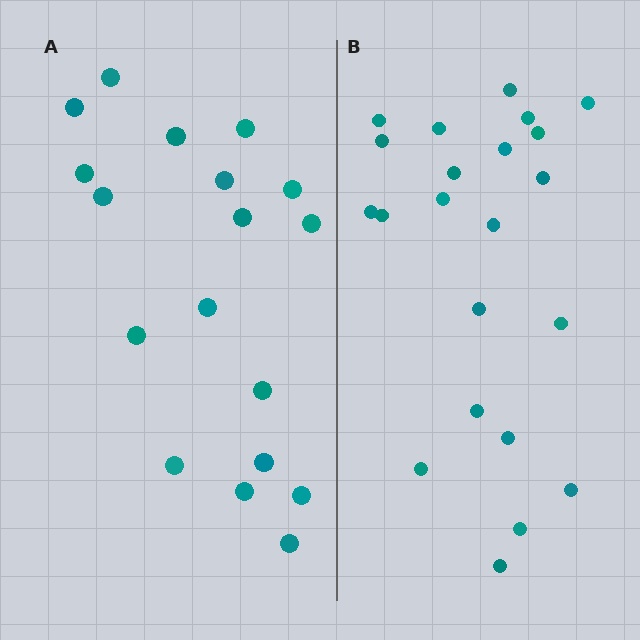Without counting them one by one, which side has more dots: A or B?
Region B (the right region) has more dots.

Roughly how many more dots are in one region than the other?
Region B has about 4 more dots than region A.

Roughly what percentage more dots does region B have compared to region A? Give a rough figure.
About 20% more.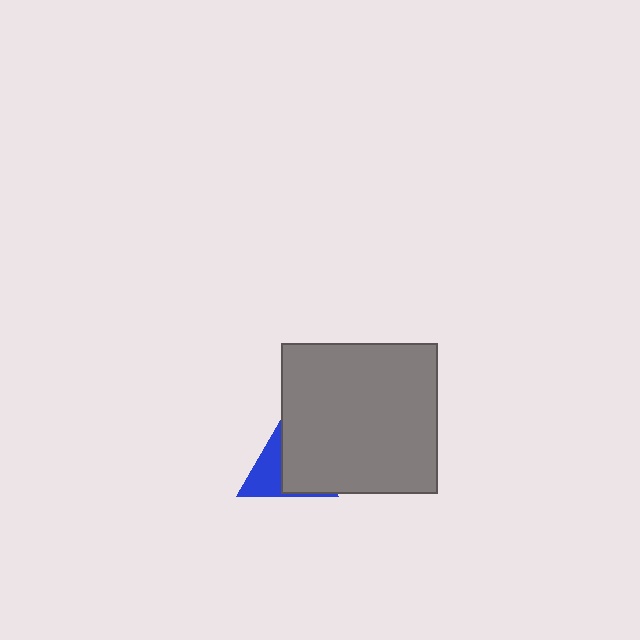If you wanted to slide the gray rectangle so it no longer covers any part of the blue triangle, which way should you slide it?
Slide it right — that is the most direct way to separate the two shapes.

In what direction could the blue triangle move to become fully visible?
The blue triangle could move left. That would shift it out from behind the gray rectangle entirely.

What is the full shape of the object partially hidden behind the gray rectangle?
The partially hidden object is a blue triangle.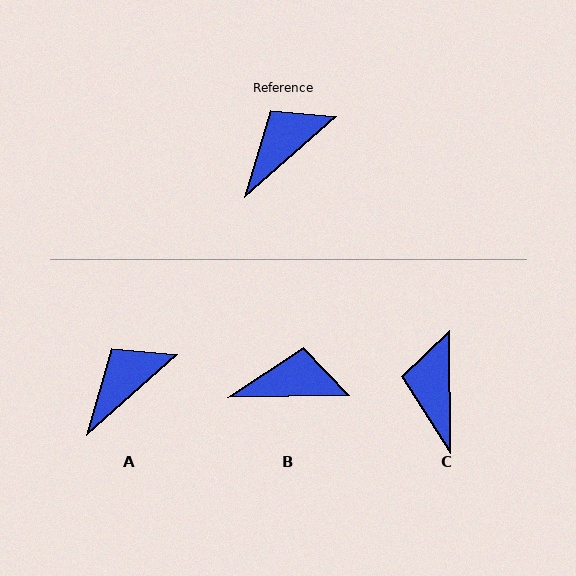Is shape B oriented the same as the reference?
No, it is off by about 41 degrees.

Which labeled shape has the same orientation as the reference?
A.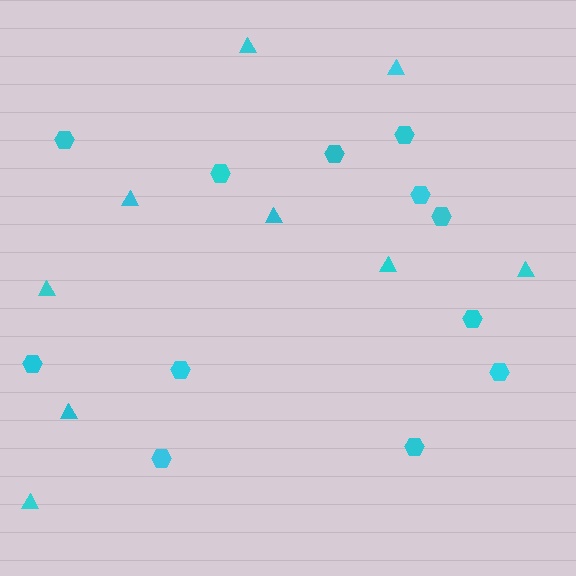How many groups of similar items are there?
There are 2 groups: one group of triangles (9) and one group of hexagons (12).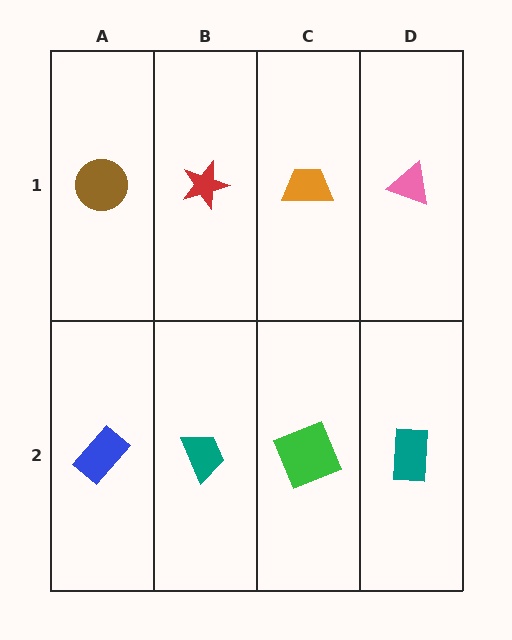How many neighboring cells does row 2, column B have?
3.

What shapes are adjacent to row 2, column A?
A brown circle (row 1, column A), a teal trapezoid (row 2, column B).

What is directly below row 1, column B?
A teal trapezoid.